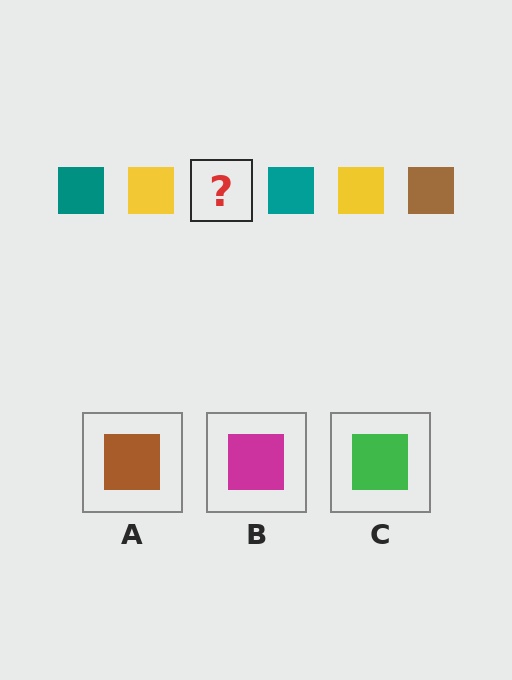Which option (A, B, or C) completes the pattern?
A.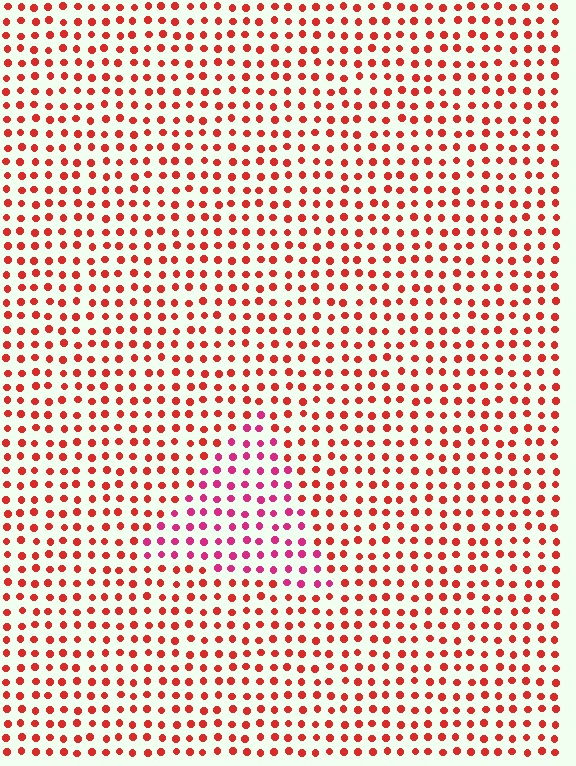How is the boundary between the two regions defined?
The boundary is defined purely by a slight shift in hue (about 32 degrees). Spacing, size, and orientation are identical on both sides.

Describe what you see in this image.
The image is filled with small red elements in a uniform arrangement. A triangle-shaped region is visible where the elements are tinted to a slightly different hue, forming a subtle color boundary.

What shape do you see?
I see a triangle.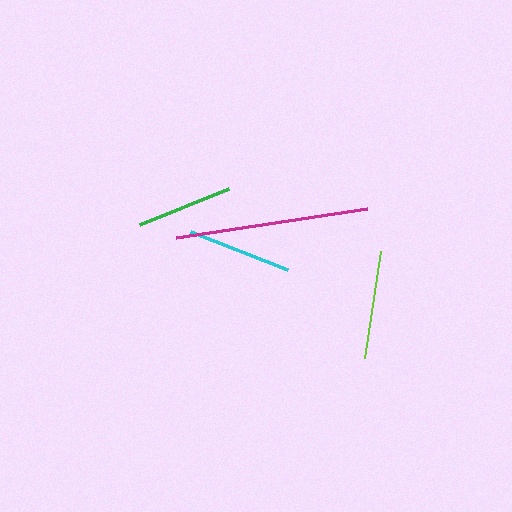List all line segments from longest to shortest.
From longest to shortest: magenta, lime, cyan, green.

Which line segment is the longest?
The magenta line is the longest at approximately 192 pixels.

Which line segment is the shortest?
The green line is the shortest at approximately 96 pixels.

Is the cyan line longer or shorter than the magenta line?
The magenta line is longer than the cyan line.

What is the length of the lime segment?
The lime segment is approximately 108 pixels long.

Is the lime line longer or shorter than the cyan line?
The lime line is longer than the cyan line.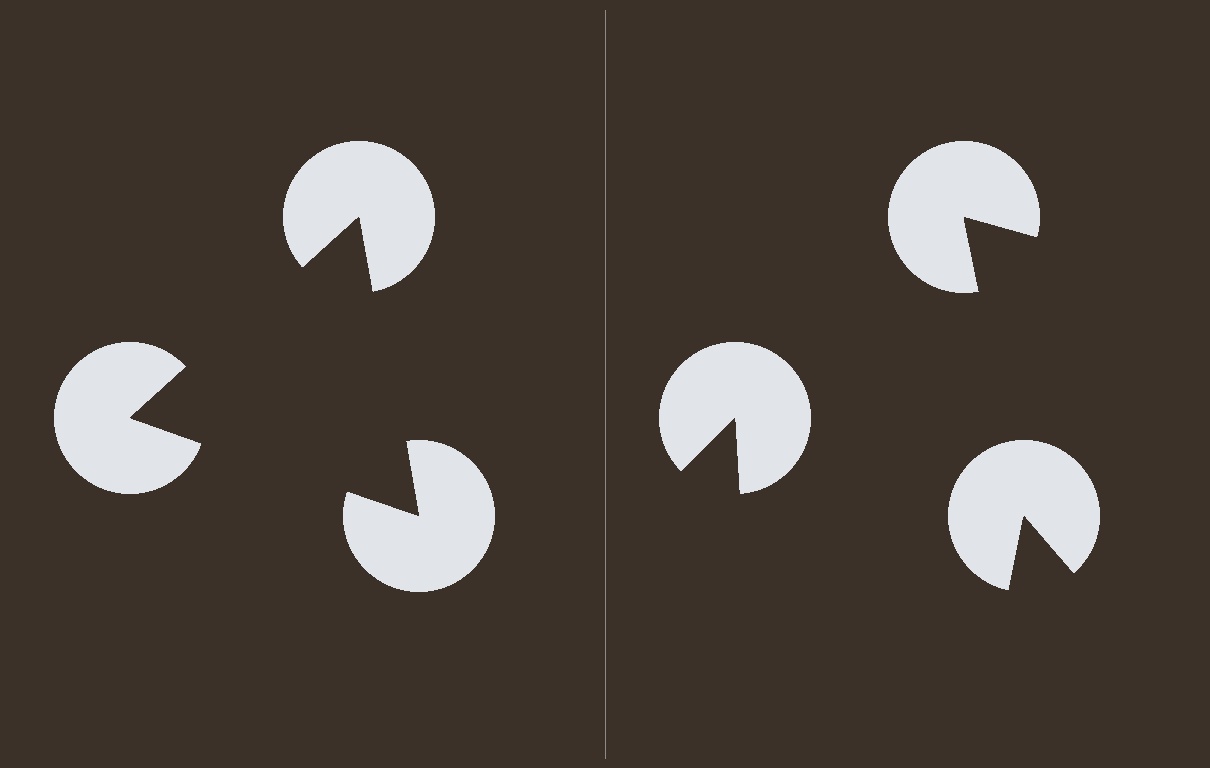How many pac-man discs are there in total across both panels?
6 — 3 on each side.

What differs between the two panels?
The pac-man discs are positioned identically on both sides; only the wedge orientations differ. On the left they align to a triangle; on the right they are misaligned.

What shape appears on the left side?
An illusory triangle.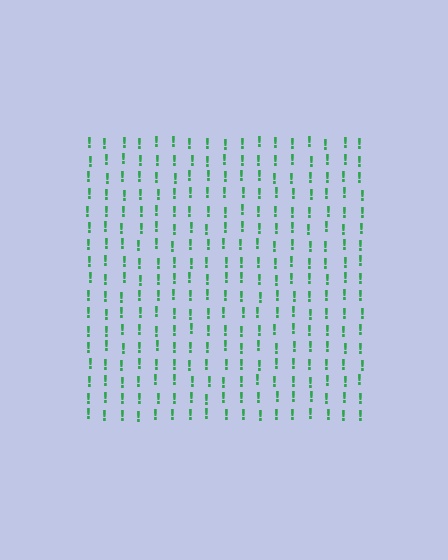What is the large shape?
The large shape is a square.